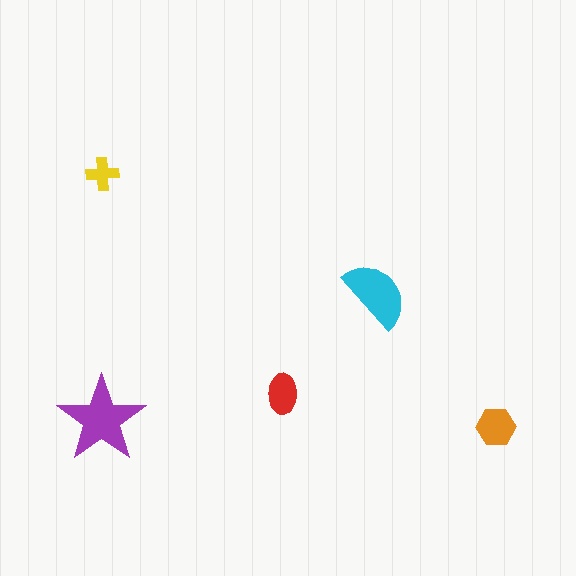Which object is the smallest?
The yellow cross.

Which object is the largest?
The purple star.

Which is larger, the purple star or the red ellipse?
The purple star.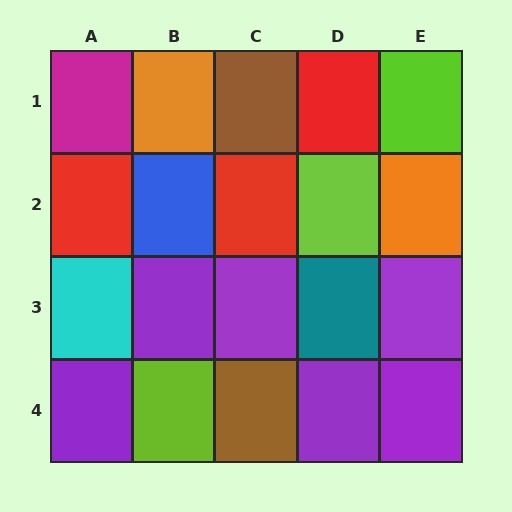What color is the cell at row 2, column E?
Orange.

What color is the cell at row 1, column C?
Brown.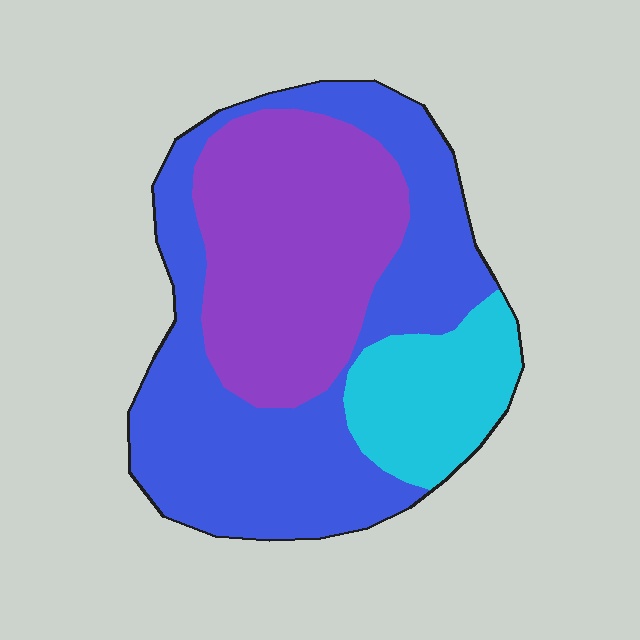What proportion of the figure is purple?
Purple takes up about one third (1/3) of the figure.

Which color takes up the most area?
Blue, at roughly 50%.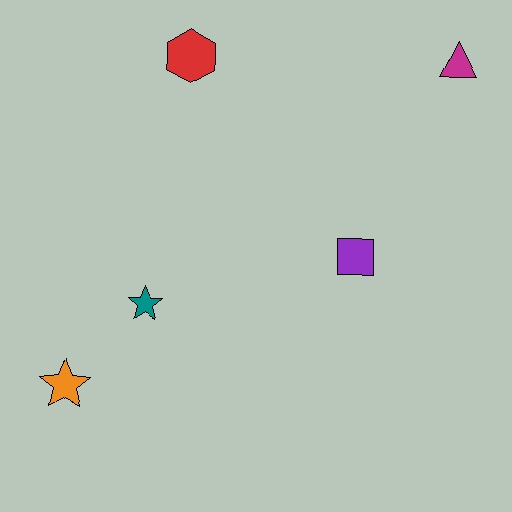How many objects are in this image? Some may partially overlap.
There are 5 objects.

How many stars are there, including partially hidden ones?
There are 2 stars.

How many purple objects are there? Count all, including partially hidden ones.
There is 1 purple object.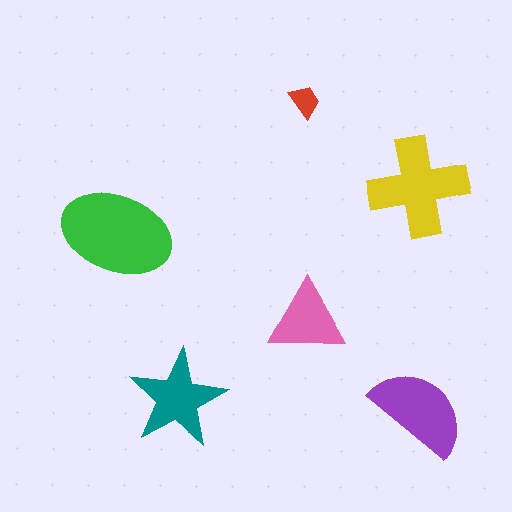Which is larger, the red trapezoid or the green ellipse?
The green ellipse.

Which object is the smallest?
The red trapezoid.